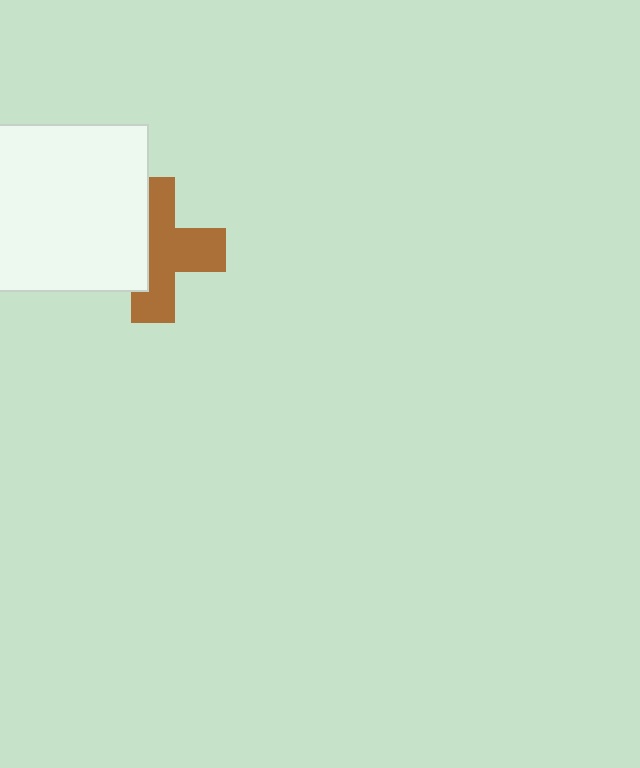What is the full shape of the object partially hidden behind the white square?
The partially hidden object is a brown cross.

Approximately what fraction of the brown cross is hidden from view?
Roughly 40% of the brown cross is hidden behind the white square.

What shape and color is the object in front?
The object in front is a white square.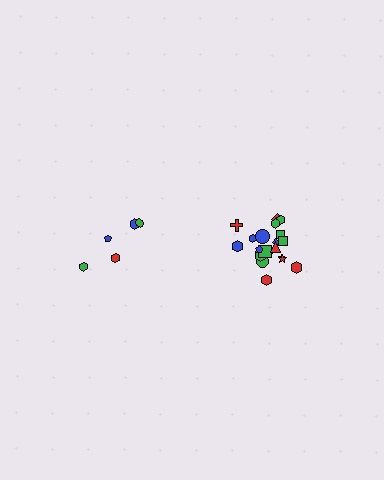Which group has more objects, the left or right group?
The right group.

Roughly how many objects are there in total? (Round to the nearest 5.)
Roughly 25 objects in total.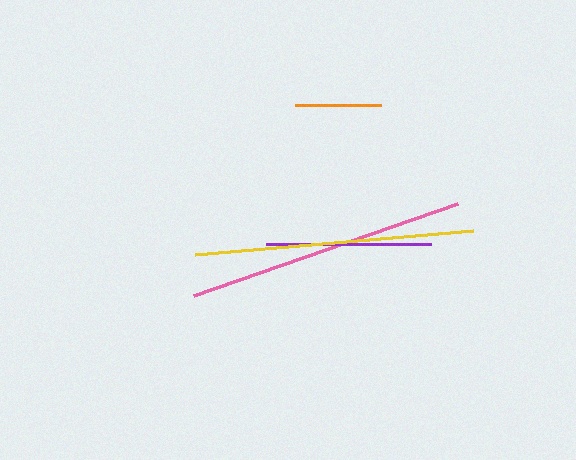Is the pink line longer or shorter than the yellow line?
The pink line is longer than the yellow line.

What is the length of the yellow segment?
The yellow segment is approximately 279 pixels long.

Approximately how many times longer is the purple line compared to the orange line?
The purple line is approximately 1.9 times the length of the orange line.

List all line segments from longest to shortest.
From longest to shortest: pink, yellow, purple, orange.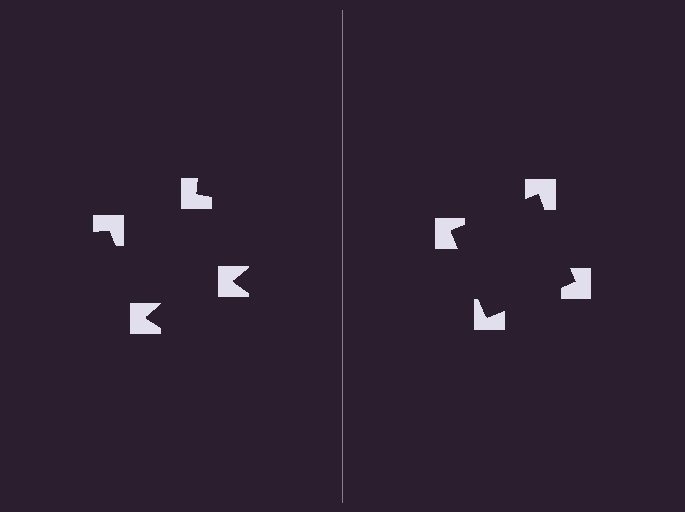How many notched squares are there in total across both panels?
8 — 4 on each side.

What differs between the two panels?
The notched squares are positioned identically on both sides; only the wedge orientations differ. On the right they align to a square; on the left they are misaligned.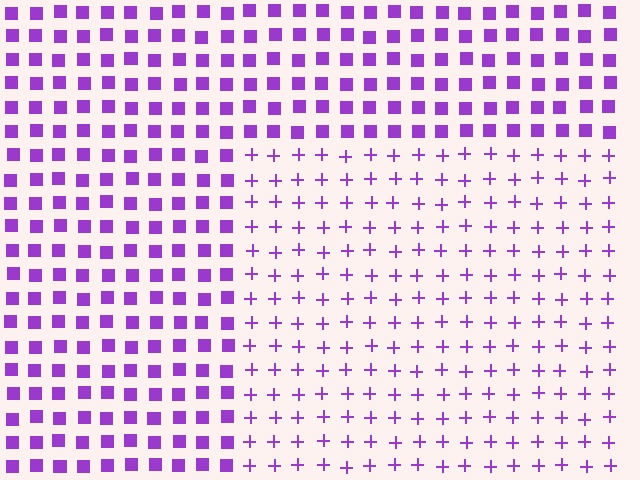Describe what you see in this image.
The image is filled with small purple elements arranged in a uniform grid. A rectangle-shaped region contains plus signs, while the surrounding area contains squares. The boundary is defined purely by the change in element shape.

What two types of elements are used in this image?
The image uses plus signs inside the rectangle region and squares outside it.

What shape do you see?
I see a rectangle.